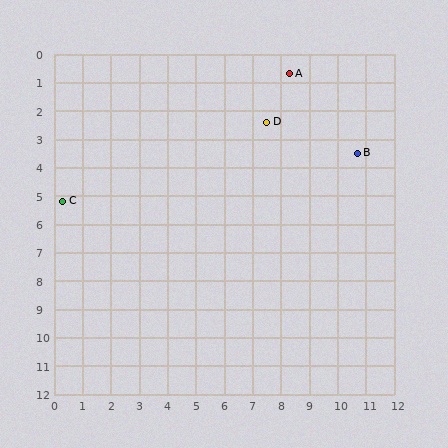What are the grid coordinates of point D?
Point D is at approximately (7.5, 2.4).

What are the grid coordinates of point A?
Point A is at approximately (8.3, 0.7).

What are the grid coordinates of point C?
Point C is at approximately (0.3, 5.2).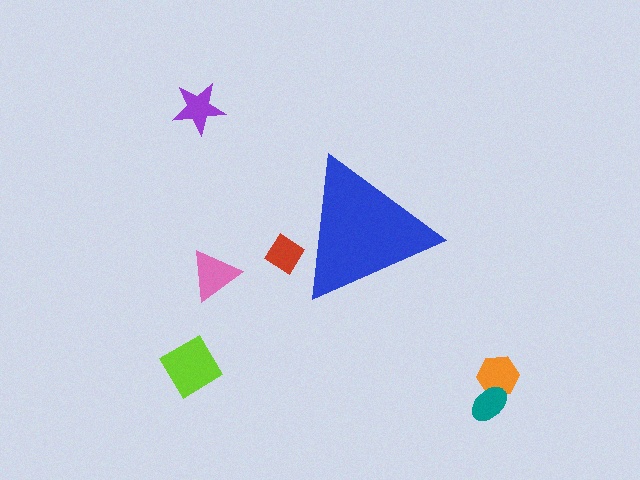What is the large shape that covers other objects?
A blue triangle.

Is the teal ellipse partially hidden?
No, the teal ellipse is fully visible.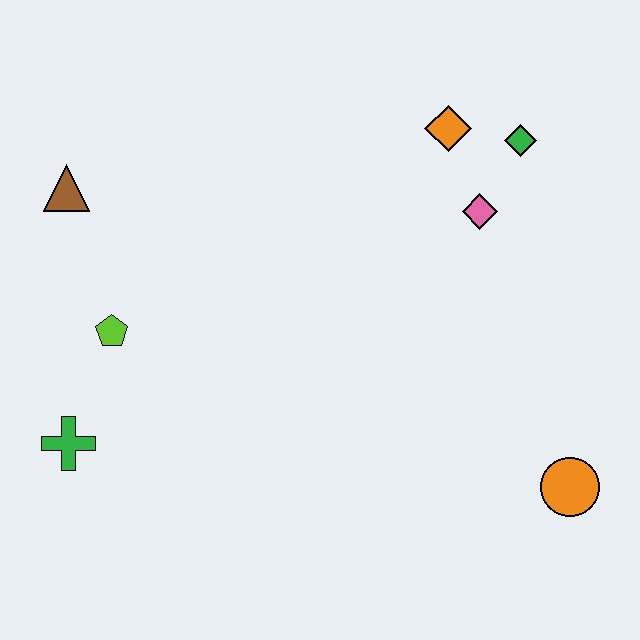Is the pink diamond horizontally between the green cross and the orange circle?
Yes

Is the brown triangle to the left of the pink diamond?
Yes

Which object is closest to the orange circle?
The pink diamond is closest to the orange circle.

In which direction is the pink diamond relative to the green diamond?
The pink diamond is below the green diamond.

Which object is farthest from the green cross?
The green diamond is farthest from the green cross.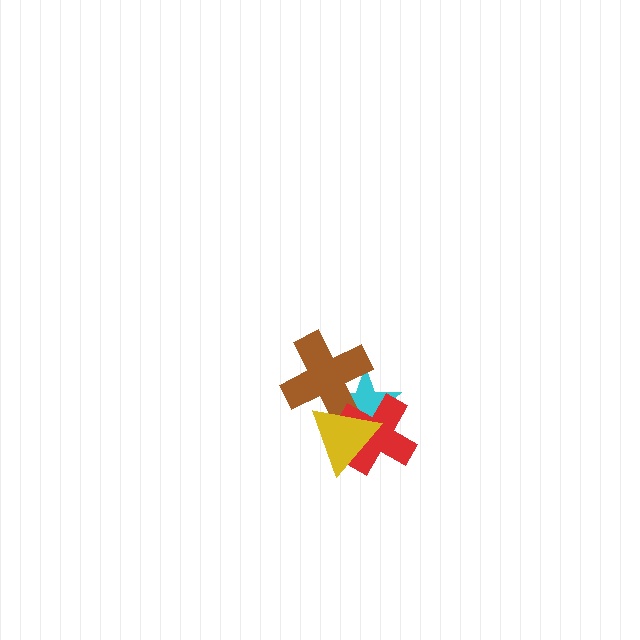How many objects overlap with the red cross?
3 objects overlap with the red cross.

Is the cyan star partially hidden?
Yes, it is partially covered by another shape.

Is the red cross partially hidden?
Yes, it is partially covered by another shape.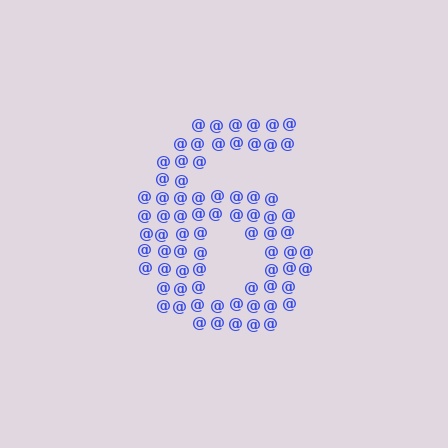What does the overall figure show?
The overall figure shows the digit 6.